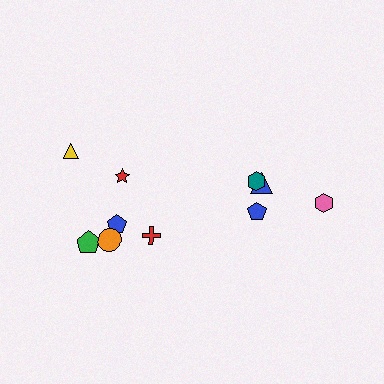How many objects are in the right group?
There are 4 objects.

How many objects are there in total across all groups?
There are 10 objects.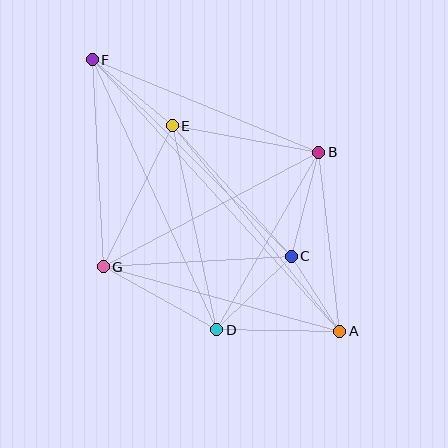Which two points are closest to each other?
Points A and C are closest to each other.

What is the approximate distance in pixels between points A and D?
The distance between A and D is approximately 123 pixels.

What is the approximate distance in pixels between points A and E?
The distance between A and E is approximately 265 pixels.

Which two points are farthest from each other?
Points A and F are farthest from each other.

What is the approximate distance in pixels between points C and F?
The distance between C and F is approximately 280 pixels.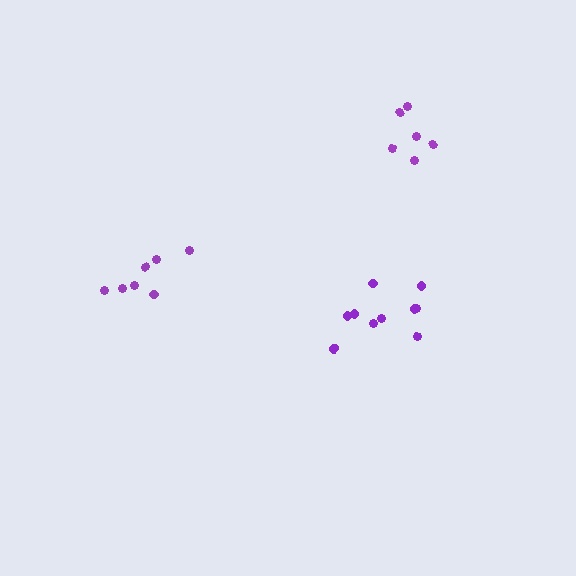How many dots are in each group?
Group 1: 6 dots, Group 2: 7 dots, Group 3: 10 dots (23 total).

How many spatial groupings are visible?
There are 3 spatial groupings.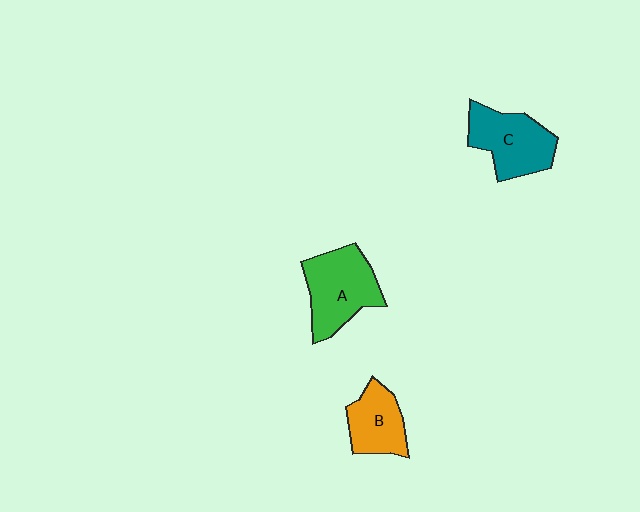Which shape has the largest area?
Shape A (green).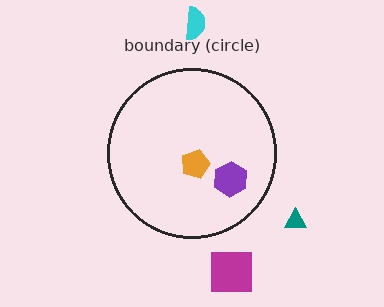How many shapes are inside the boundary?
2 inside, 3 outside.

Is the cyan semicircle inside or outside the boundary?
Outside.